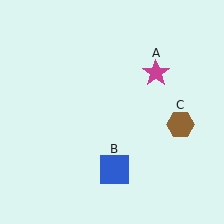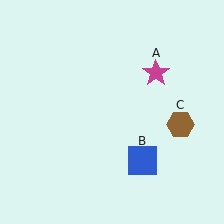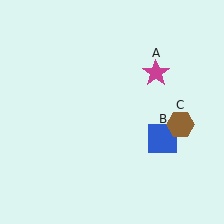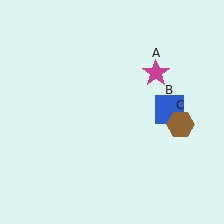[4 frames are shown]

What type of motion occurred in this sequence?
The blue square (object B) rotated counterclockwise around the center of the scene.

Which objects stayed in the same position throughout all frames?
Magenta star (object A) and brown hexagon (object C) remained stationary.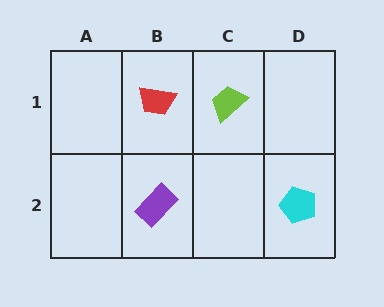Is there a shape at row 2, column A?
No, that cell is empty.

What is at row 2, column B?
A purple rectangle.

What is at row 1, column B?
A red trapezoid.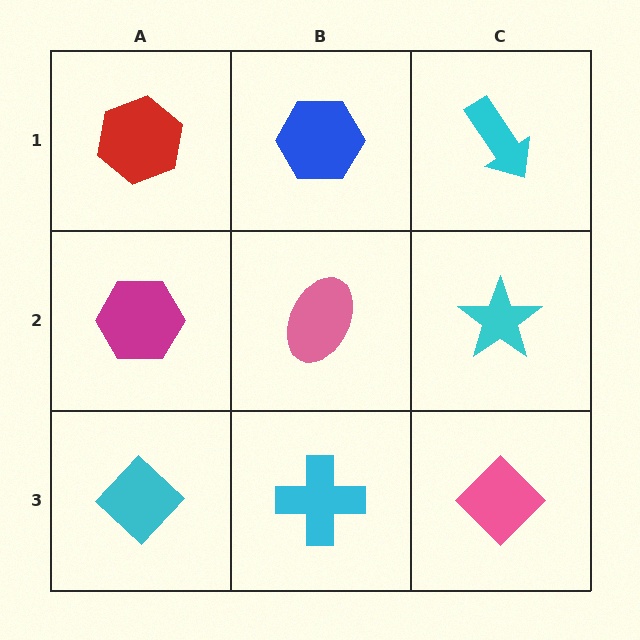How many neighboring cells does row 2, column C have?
3.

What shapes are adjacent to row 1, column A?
A magenta hexagon (row 2, column A), a blue hexagon (row 1, column B).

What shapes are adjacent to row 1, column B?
A pink ellipse (row 2, column B), a red hexagon (row 1, column A), a cyan arrow (row 1, column C).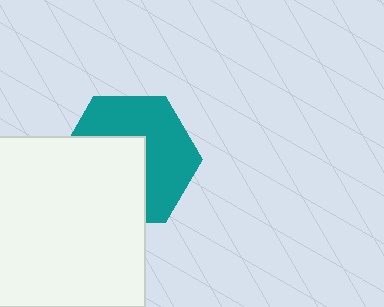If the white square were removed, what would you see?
You would see the complete teal hexagon.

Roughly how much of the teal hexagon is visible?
About half of it is visible (roughly 54%).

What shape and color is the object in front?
The object in front is a white square.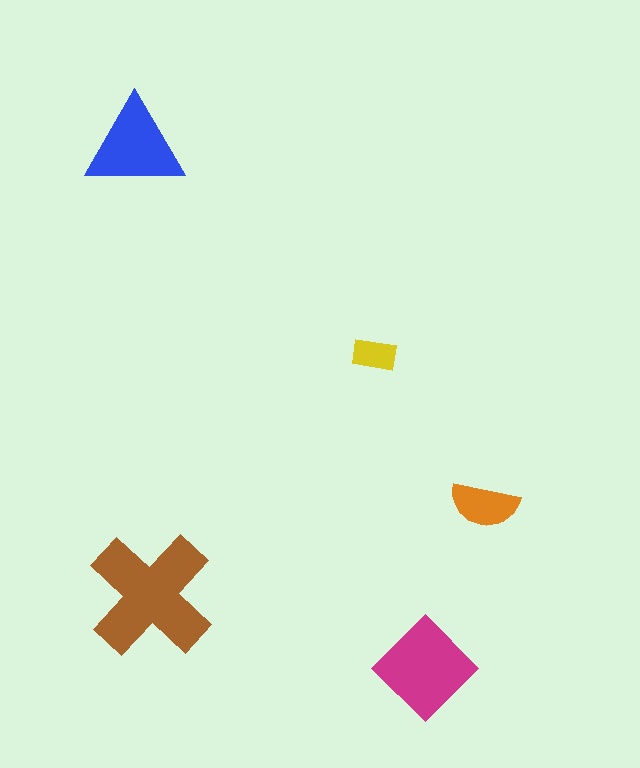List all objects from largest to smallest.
The brown cross, the magenta diamond, the blue triangle, the orange semicircle, the yellow rectangle.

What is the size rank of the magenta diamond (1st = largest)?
2nd.